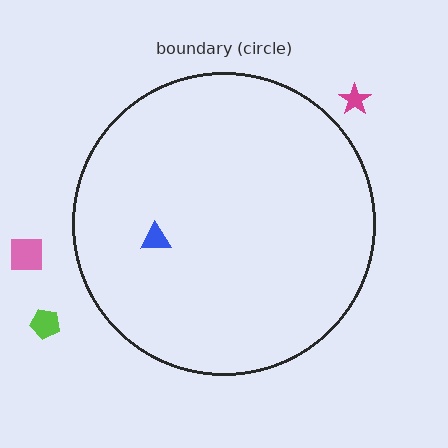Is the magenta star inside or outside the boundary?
Outside.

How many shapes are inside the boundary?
1 inside, 3 outside.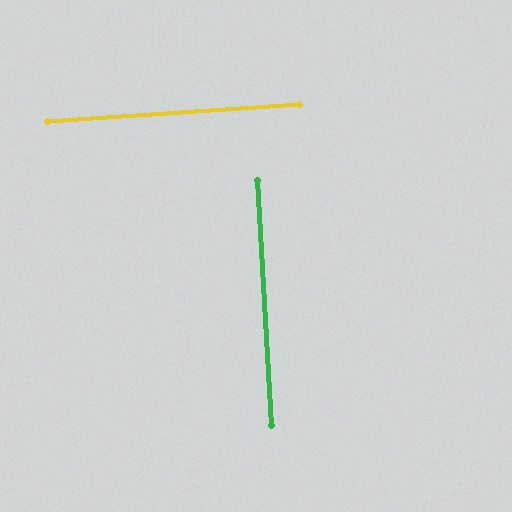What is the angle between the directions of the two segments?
Approximately 89 degrees.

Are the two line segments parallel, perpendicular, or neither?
Perpendicular — they meet at approximately 89°.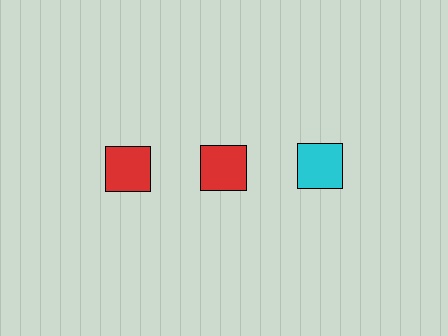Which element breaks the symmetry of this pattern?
The cyan square in the top row, center column breaks the symmetry. All other shapes are red squares.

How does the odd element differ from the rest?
It has a different color: cyan instead of red.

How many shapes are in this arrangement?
There are 3 shapes arranged in a grid pattern.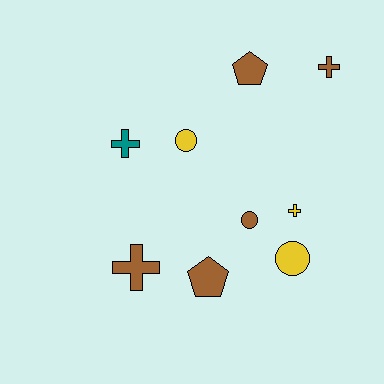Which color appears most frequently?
Brown, with 5 objects.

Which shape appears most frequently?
Cross, with 4 objects.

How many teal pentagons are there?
There are no teal pentagons.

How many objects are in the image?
There are 9 objects.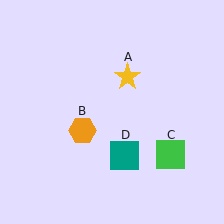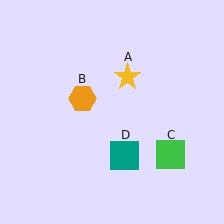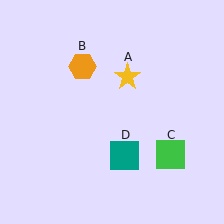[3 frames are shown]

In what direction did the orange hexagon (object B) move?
The orange hexagon (object B) moved up.